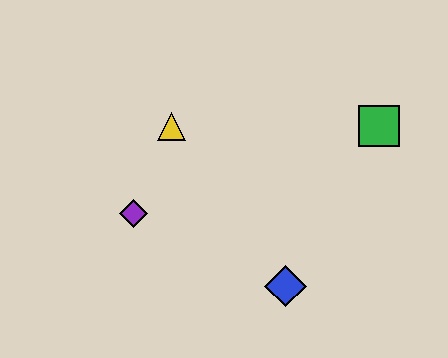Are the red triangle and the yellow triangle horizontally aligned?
Yes, both are at y≈126.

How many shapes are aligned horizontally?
3 shapes (the red triangle, the green square, the yellow triangle) are aligned horizontally.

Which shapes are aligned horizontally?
The red triangle, the green square, the yellow triangle are aligned horizontally.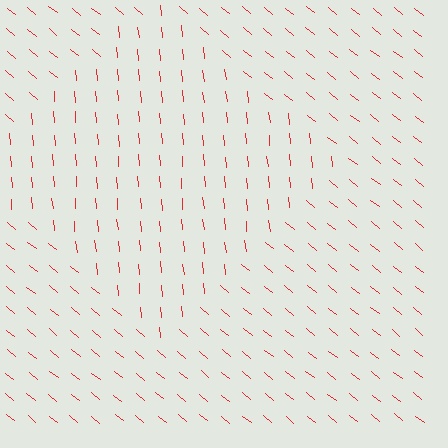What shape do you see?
I see a diamond.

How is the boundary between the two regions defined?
The boundary is defined purely by a change in line orientation (approximately 45 degrees difference). All lines are the same color and thickness.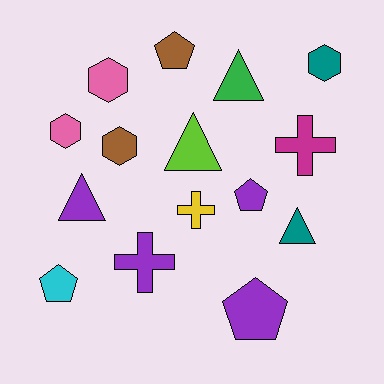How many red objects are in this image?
There are no red objects.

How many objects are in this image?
There are 15 objects.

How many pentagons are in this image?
There are 4 pentagons.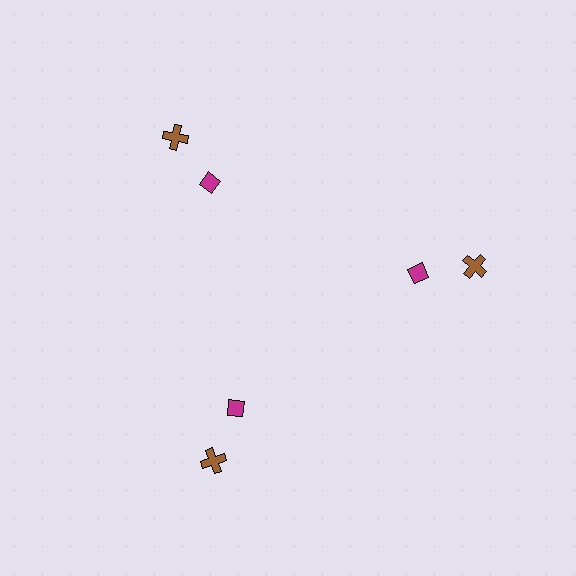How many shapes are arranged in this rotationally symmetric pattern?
There are 6 shapes, arranged in 3 groups of 2.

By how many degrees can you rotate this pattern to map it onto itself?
The pattern maps onto itself every 120 degrees of rotation.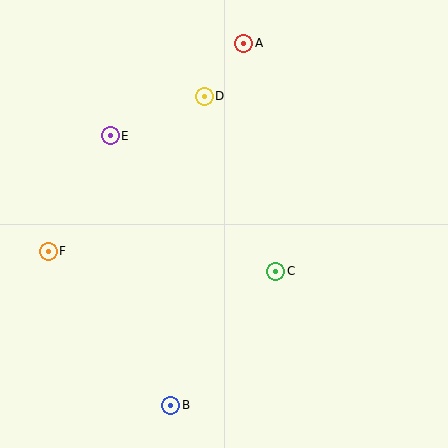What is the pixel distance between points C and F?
The distance between C and F is 229 pixels.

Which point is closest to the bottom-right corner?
Point C is closest to the bottom-right corner.